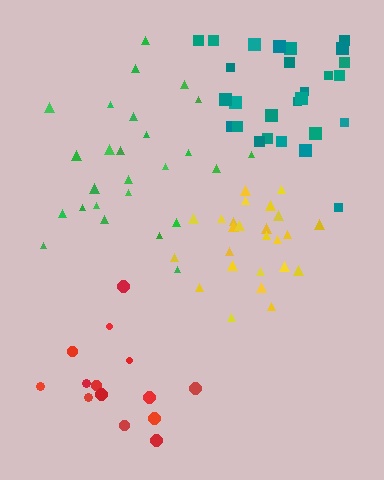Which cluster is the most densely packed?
Yellow.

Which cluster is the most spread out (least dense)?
Red.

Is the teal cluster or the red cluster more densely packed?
Teal.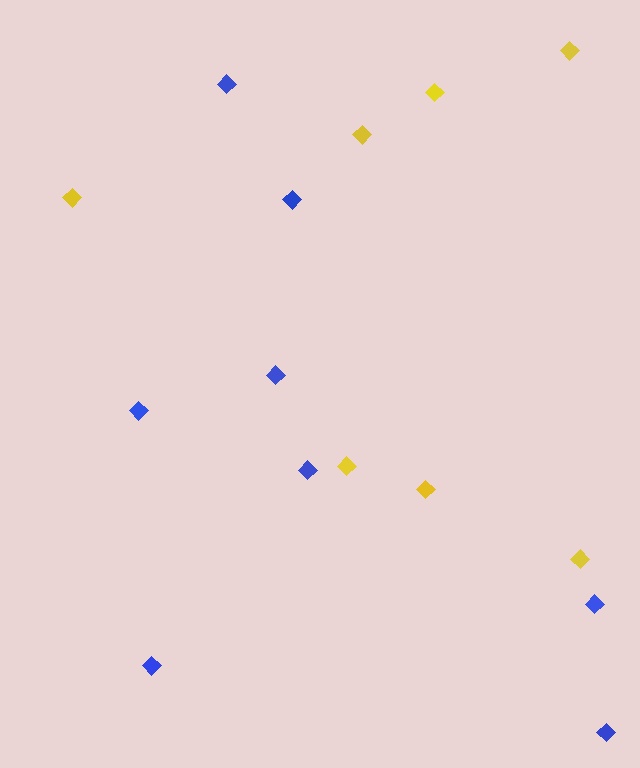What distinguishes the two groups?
There are 2 groups: one group of yellow diamonds (7) and one group of blue diamonds (8).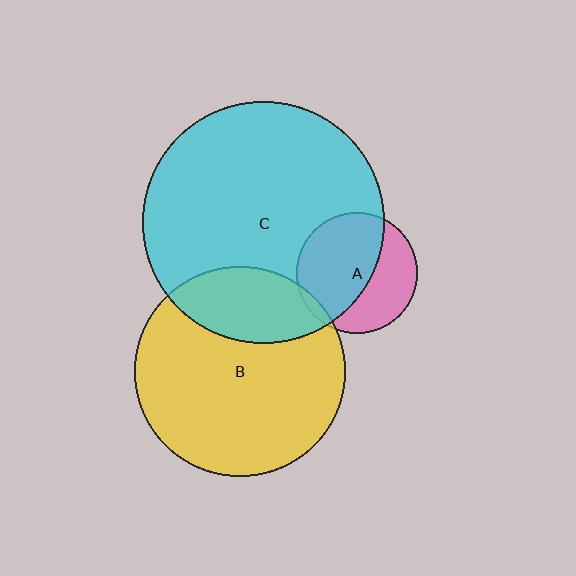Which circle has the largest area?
Circle C (cyan).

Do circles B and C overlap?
Yes.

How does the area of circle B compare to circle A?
Approximately 3.0 times.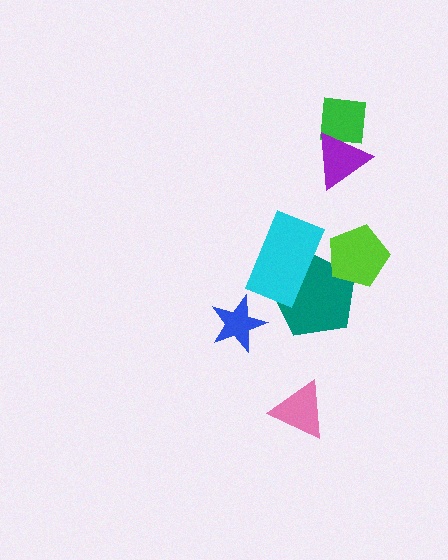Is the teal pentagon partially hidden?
Yes, it is partially covered by another shape.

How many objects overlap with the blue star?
0 objects overlap with the blue star.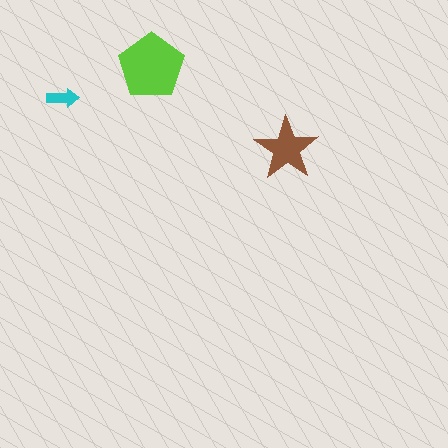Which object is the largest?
The lime pentagon.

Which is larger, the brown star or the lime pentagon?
The lime pentagon.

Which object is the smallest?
The cyan arrow.